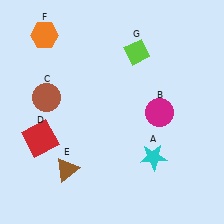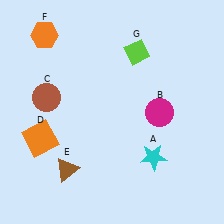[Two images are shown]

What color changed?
The square (D) changed from red in Image 1 to orange in Image 2.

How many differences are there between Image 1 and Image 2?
There is 1 difference between the two images.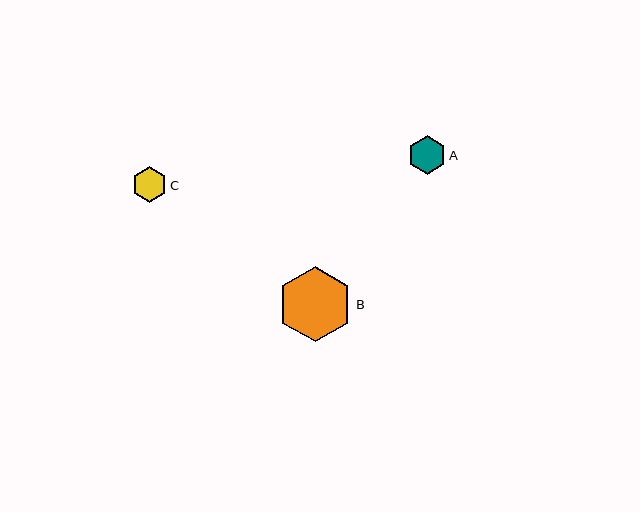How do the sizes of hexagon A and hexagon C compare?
Hexagon A and hexagon C are approximately the same size.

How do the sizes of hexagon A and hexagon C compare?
Hexagon A and hexagon C are approximately the same size.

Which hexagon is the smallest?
Hexagon C is the smallest with a size of approximately 35 pixels.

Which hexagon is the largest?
Hexagon B is the largest with a size of approximately 75 pixels.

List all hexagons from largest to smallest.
From largest to smallest: B, A, C.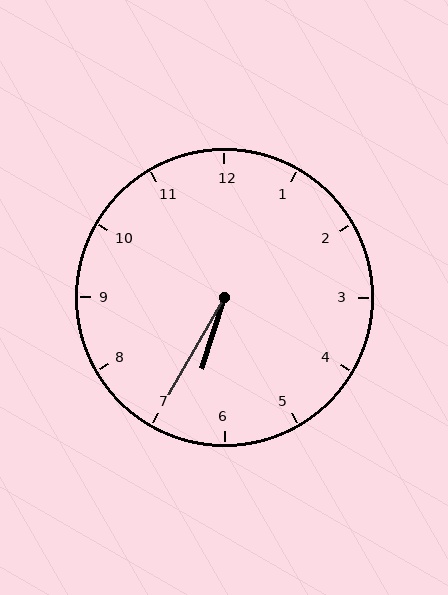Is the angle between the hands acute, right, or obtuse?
It is acute.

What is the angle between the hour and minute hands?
Approximately 12 degrees.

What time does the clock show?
6:35.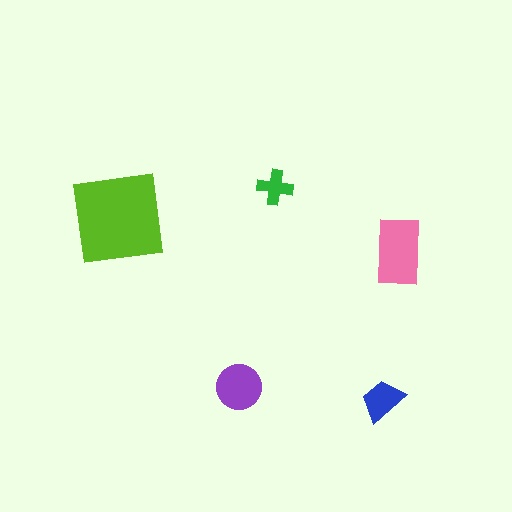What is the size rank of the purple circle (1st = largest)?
3rd.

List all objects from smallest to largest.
The green cross, the blue trapezoid, the purple circle, the pink rectangle, the lime square.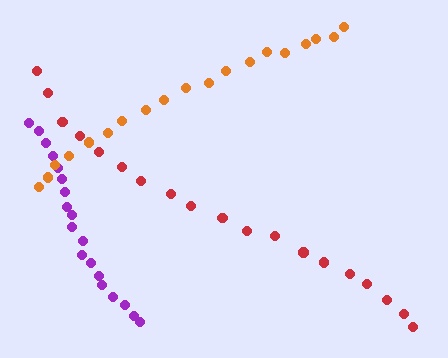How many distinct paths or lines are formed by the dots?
There are 3 distinct paths.